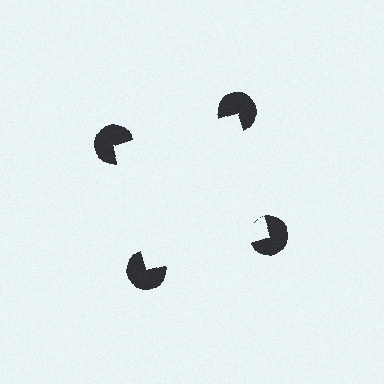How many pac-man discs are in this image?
There are 4 — one at each vertex of the illusory square.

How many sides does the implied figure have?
4 sides.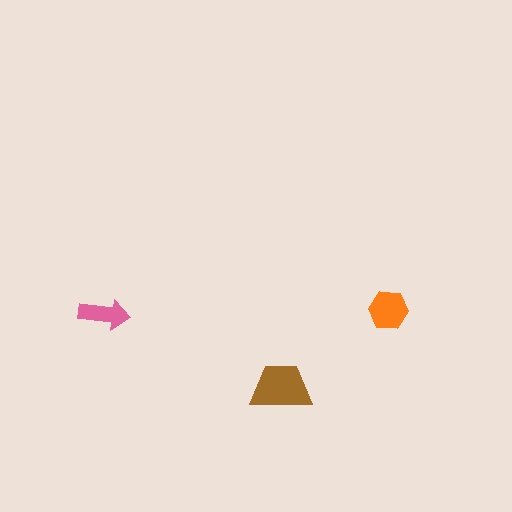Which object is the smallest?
The pink arrow.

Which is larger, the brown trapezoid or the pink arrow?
The brown trapezoid.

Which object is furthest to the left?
The pink arrow is leftmost.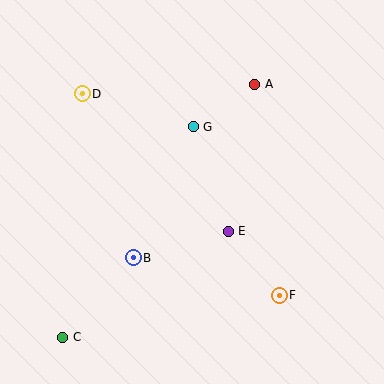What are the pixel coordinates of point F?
Point F is at (279, 295).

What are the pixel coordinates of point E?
Point E is at (228, 231).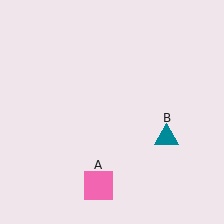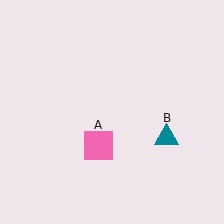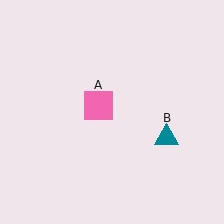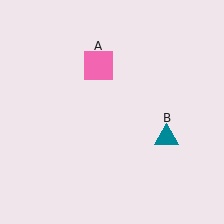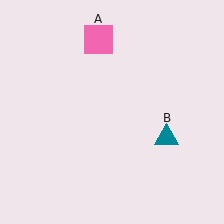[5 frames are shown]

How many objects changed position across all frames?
1 object changed position: pink square (object A).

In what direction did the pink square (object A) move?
The pink square (object A) moved up.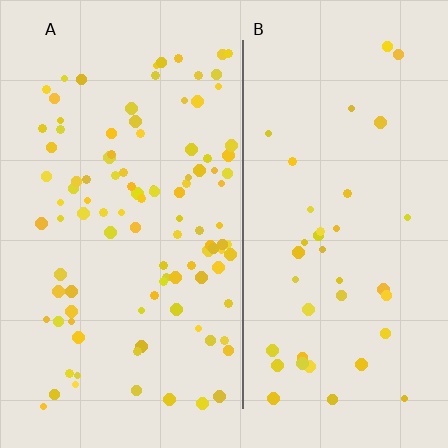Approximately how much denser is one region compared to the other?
Approximately 2.7× — region A over region B.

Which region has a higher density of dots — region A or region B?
A (the left).